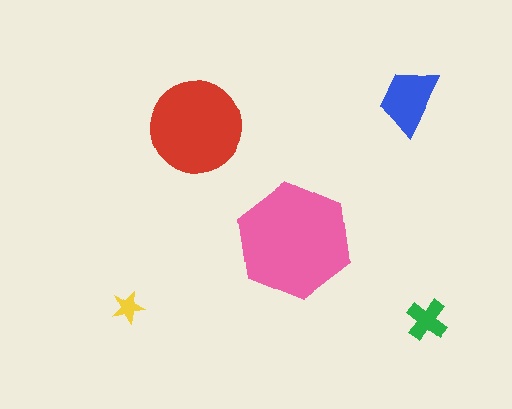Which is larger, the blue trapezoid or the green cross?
The blue trapezoid.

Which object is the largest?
The pink hexagon.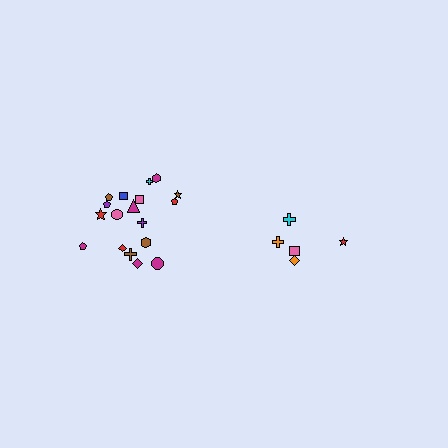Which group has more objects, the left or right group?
The left group.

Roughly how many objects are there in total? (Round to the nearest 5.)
Roughly 25 objects in total.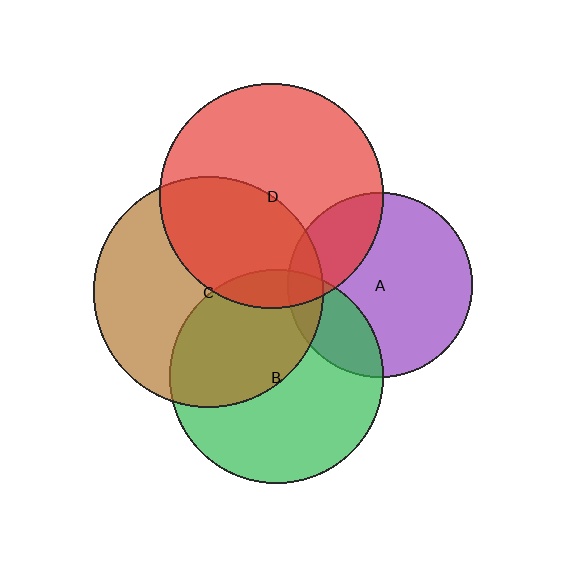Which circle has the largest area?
Circle C (brown).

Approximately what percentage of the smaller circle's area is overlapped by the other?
Approximately 10%.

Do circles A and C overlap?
Yes.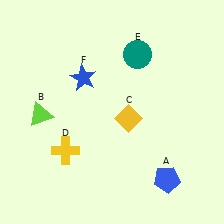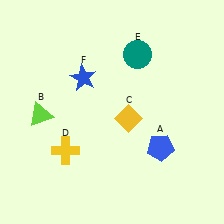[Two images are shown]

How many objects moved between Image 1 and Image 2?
1 object moved between the two images.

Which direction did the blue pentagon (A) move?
The blue pentagon (A) moved up.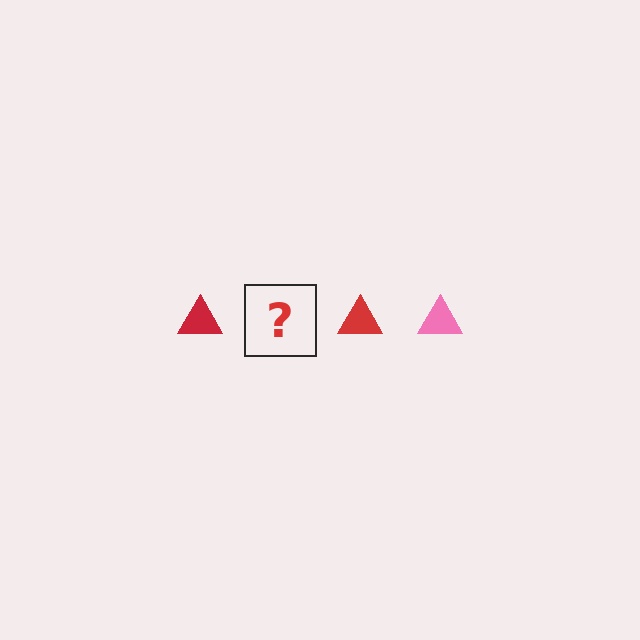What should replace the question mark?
The question mark should be replaced with a pink triangle.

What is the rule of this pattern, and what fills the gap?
The rule is that the pattern cycles through red, pink triangles. The gap should be filled with a pink triangle.